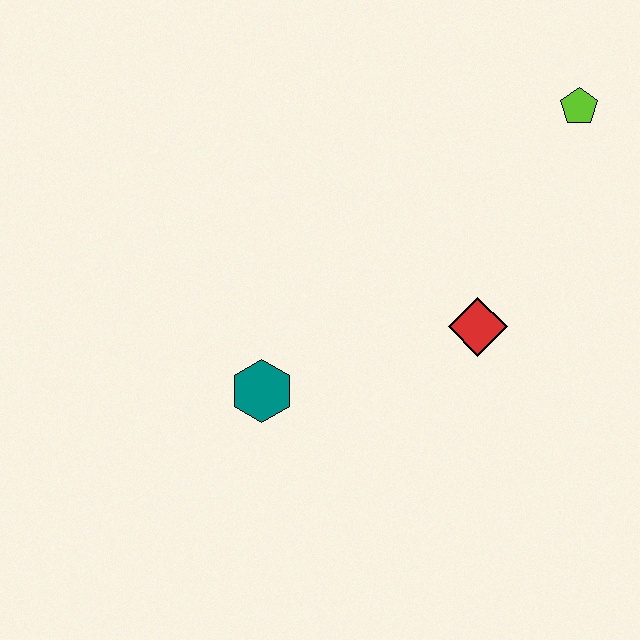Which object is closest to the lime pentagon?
The red diamond is closest to the lime pentagon.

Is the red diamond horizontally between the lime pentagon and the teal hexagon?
Yes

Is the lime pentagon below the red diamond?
No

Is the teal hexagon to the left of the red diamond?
Yes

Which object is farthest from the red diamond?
The lime pentagon is farthest from the red diamond.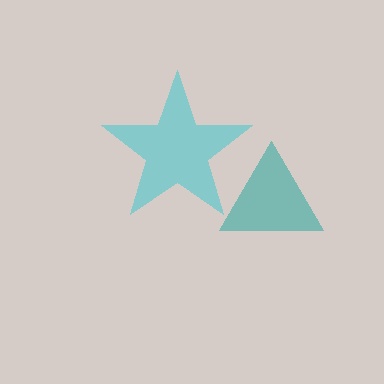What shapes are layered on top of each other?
The layered shapes are: a teal triangle, a cyan star.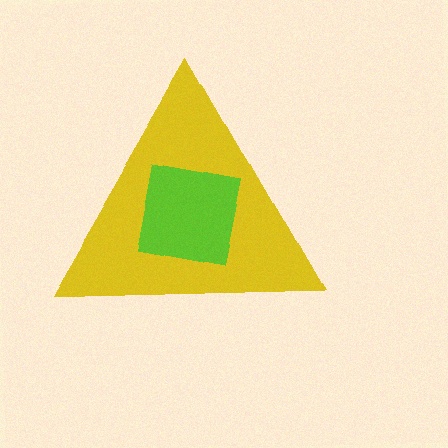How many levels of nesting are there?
2.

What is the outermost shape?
The yellow triangle.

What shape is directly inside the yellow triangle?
The lime square.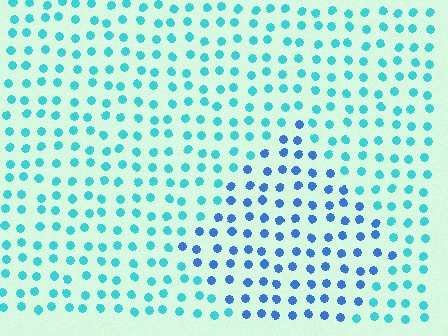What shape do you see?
I see a diamond.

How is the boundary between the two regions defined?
The boundary is defined purely by a slight shift in hue (about 34 degrees). Spacing, size, and orientation are identical on both sides.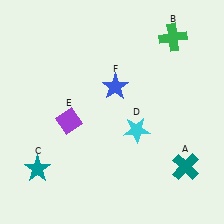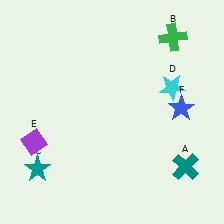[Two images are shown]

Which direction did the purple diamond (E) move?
The purple diamond (E) moved left.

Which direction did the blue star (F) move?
The blue star (F) moved right.